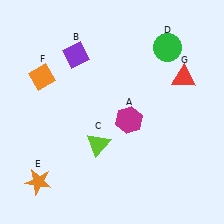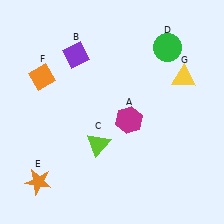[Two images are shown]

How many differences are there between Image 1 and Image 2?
There is 1 difference between the two images.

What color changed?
The triangle (G) changed from red in Image 1 to yellow in Image 2.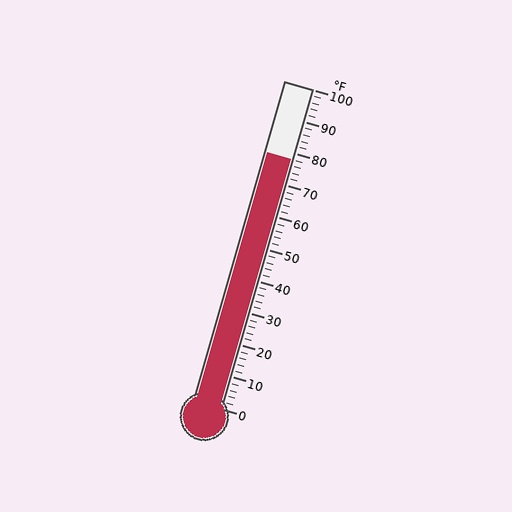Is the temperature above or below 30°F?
The temperature is above 30°F.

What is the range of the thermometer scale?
The thermometer scale ranges from 0°F to 100°F.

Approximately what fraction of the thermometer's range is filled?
The thermometer is filled to approximately 80% of its range.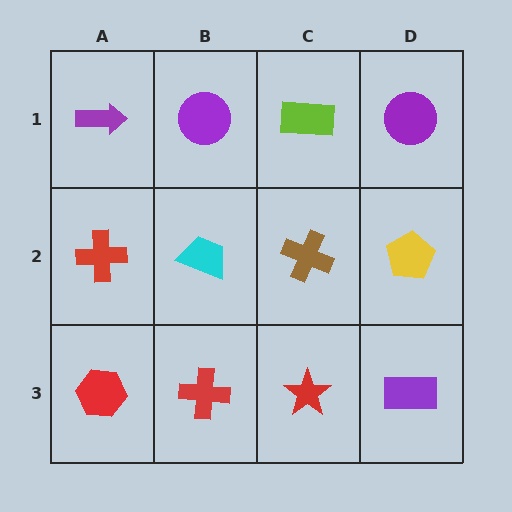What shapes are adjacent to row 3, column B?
A cyan trapezoid (row 2, column B), a red hexagon (row 3, column A), a red star (row 3, column C).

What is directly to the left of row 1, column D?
A lime rectangle.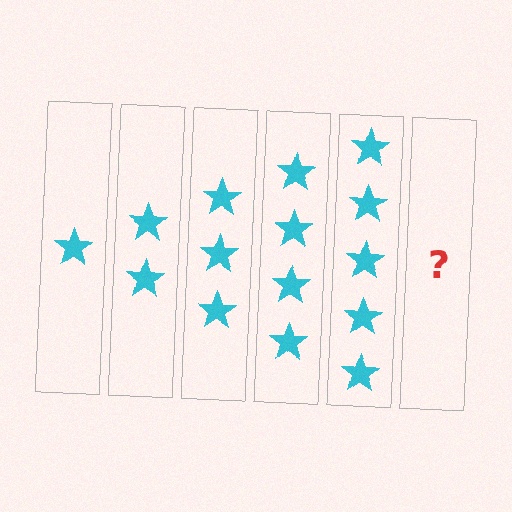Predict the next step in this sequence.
The next step is 6 stars.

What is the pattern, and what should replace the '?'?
The pattern is that each step adds one more star. The '?' should be 6 stars.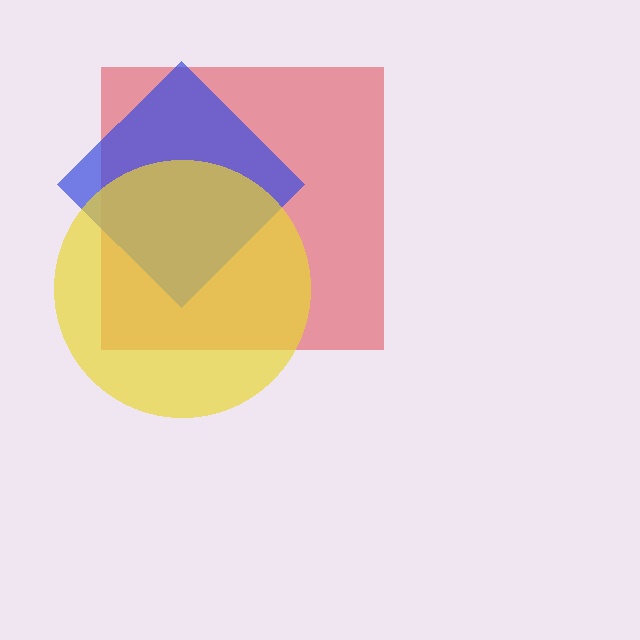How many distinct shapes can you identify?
There are 3 distinct shapes: a red square, a blue diamond, a yellow circle.